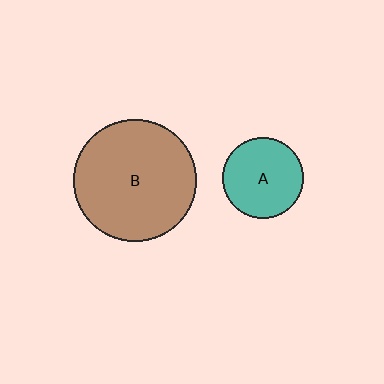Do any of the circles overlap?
No, none of the circles overlap.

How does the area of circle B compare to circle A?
Approximately 2.3 times.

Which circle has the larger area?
Circle B (brown).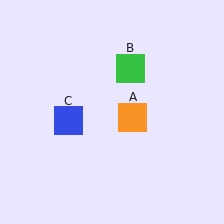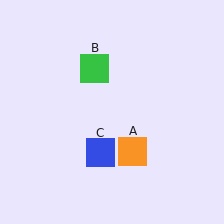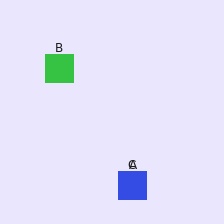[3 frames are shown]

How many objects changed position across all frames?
3 objects changed position: orange square (object A), green square (object B), blue square (object C).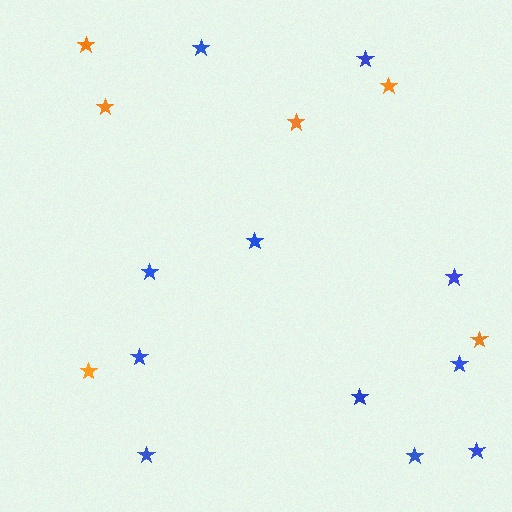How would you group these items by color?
There are 2 groups: one group of blue stars (11) and one group of orange stars (6).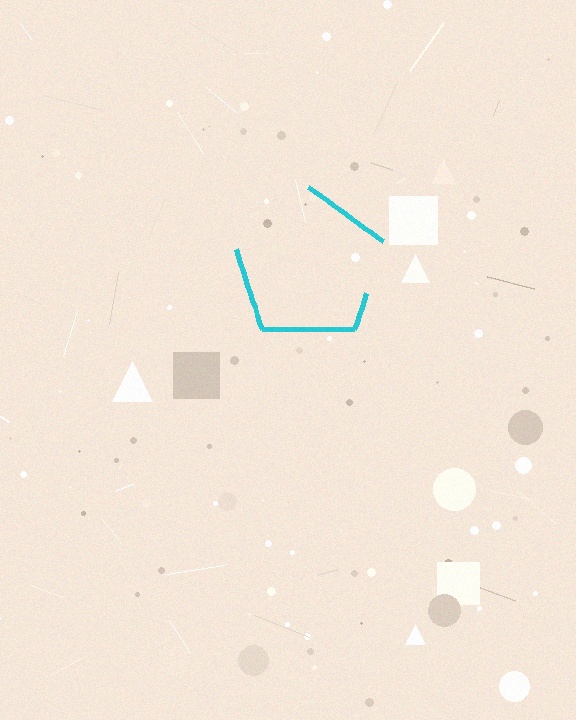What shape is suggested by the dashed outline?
The dashed outline suggests a pentagon.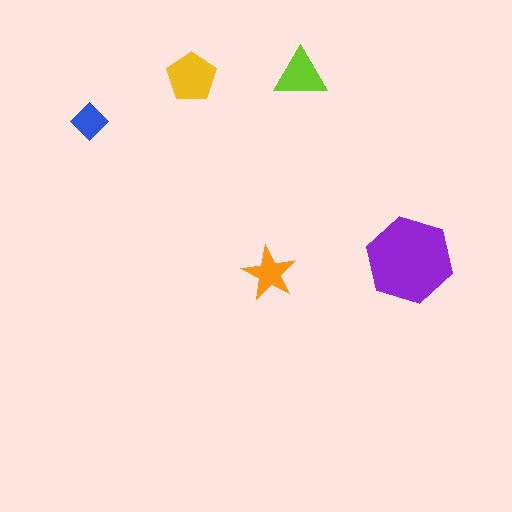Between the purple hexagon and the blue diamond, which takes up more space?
The purple hexagon.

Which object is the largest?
The purple hexagon.